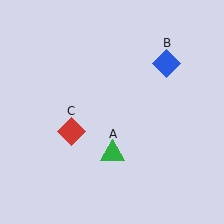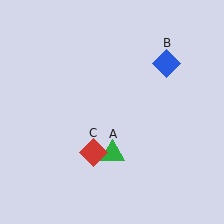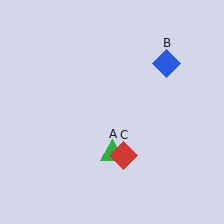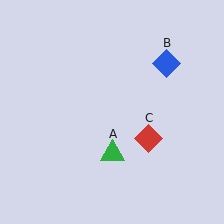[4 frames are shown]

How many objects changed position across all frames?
1 object changed position: red diamond (object C).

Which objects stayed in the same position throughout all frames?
Green triangle (object A) and blue diamond (object B) remained stationary.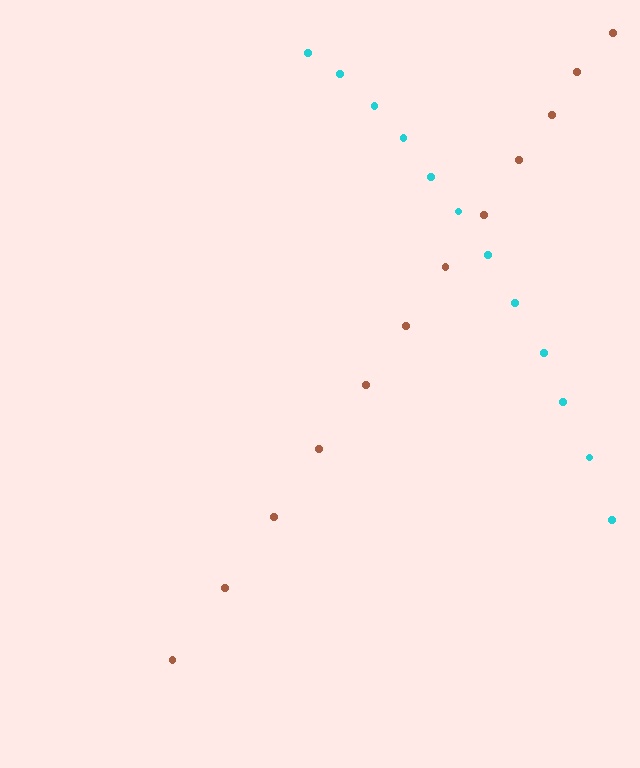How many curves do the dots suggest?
There are 2 distinct paths.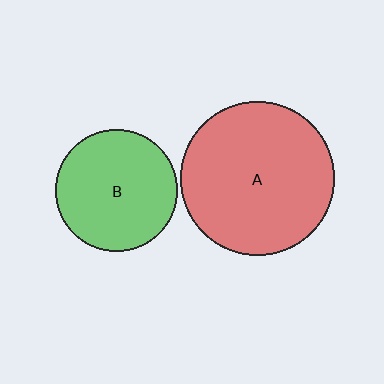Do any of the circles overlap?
No, none of the circles overlap.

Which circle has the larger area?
Circle A (red).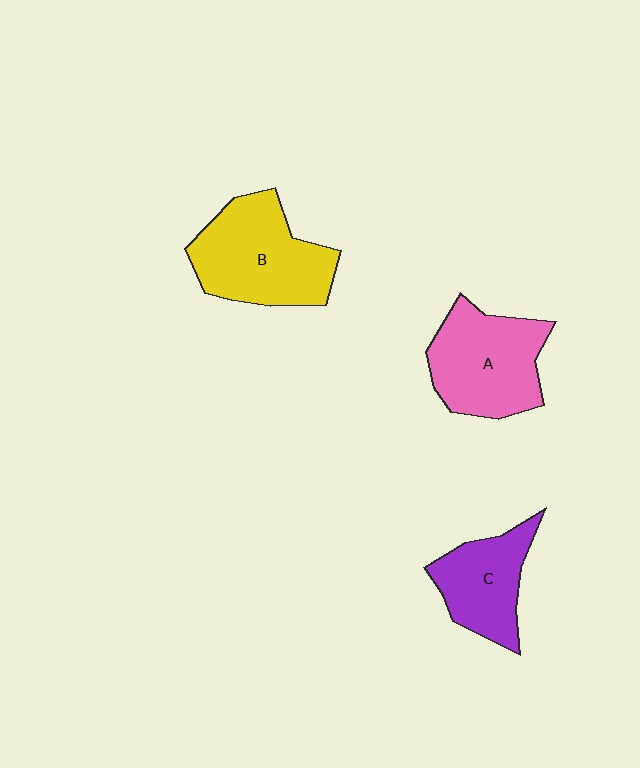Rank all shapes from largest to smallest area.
From largest to smallest: B (yellow), A (pink), C (purple).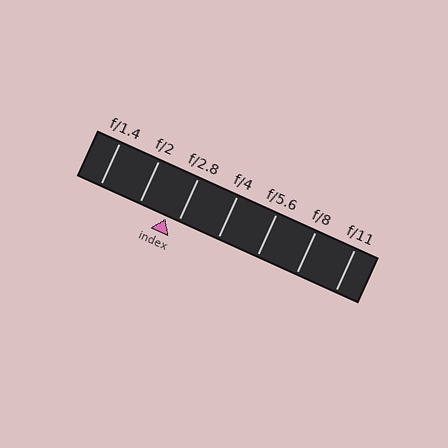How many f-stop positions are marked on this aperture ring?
There are 7 f-stop positions marked.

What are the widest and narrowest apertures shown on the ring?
The widest aperture shown is f/1.4 and the narrowest is f/11.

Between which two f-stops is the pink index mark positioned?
The index mark is between f/2 and f/2.8.